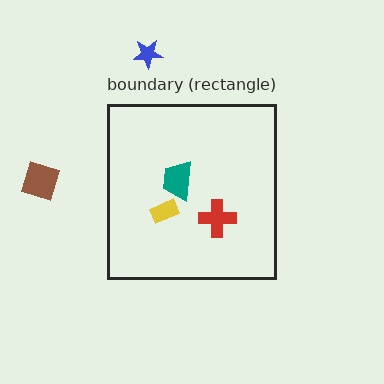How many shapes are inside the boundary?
3 inside, 2 outside.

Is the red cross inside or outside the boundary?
Inside.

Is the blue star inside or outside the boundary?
Outside.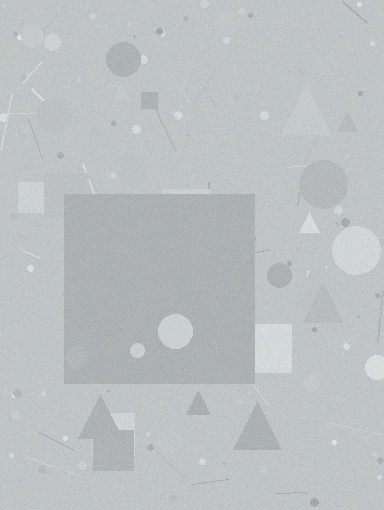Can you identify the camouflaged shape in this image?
The camouflaged shape is a square.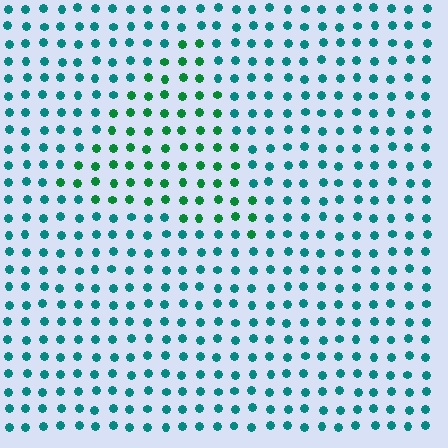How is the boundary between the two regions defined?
The boundary is defined purely by a slight shift in hue (about 35 degrees). Spacing, size, and orientation are identical on both sides.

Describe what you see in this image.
The image is filled with small teal elements in a uniform arrangement. A triangle-shaped region is visible where the elements are tinted to a slightly different hue, forming a subtle color boundary.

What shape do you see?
I see a triangle.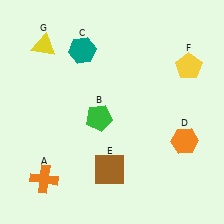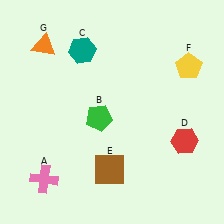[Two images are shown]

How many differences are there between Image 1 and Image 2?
There are 3 differences between the two images.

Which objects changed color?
A changed from orange to pink. D changed from orange to red. G changed from yellow to orange.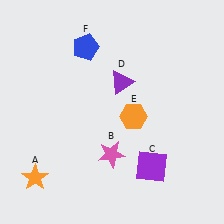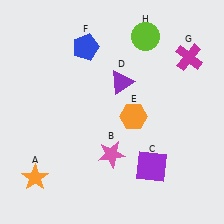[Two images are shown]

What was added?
A magenta cross (G), a lime circle (H) were added in Image 2.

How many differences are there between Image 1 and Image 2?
There are 2 differences between the two images.